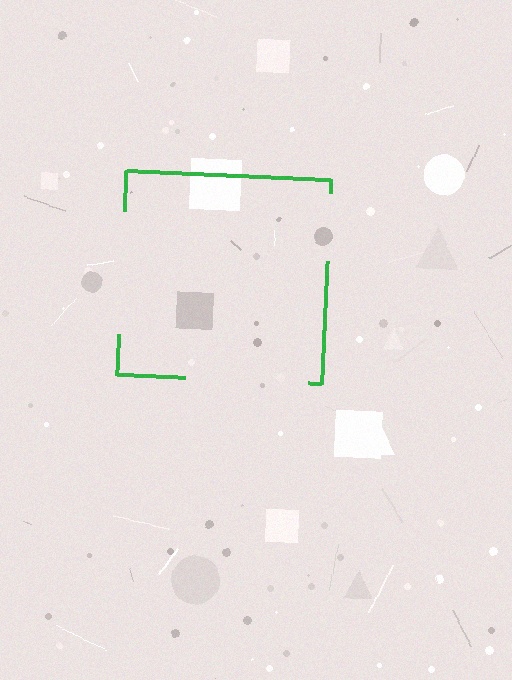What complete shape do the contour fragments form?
The contour fragments form a square.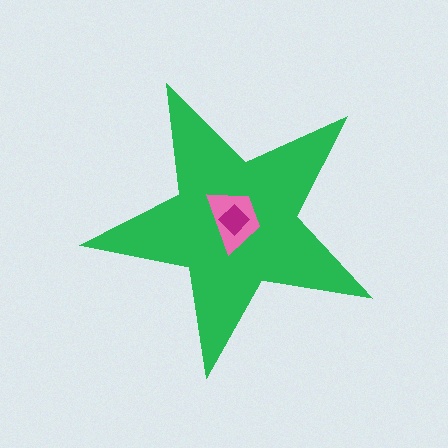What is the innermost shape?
The magenta diamond.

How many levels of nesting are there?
3.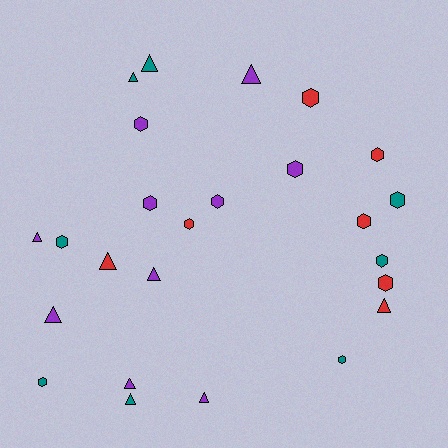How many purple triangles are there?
There are 6 purple triangles.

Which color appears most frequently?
Purple, with 10 objects.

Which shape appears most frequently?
Hexagon, with 14 objects.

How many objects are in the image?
There are 25 objects.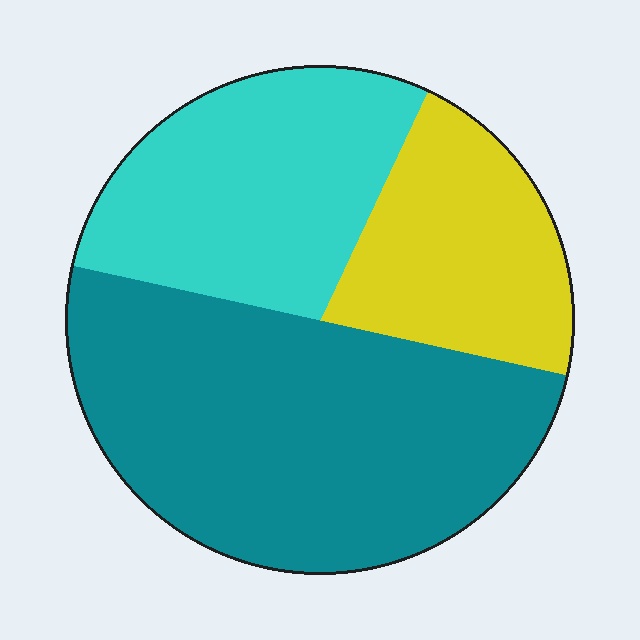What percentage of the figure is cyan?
Cyan takes up about one quarter (1/4) of the figure.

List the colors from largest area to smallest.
From largest to smallest: teal, cyan, yellow.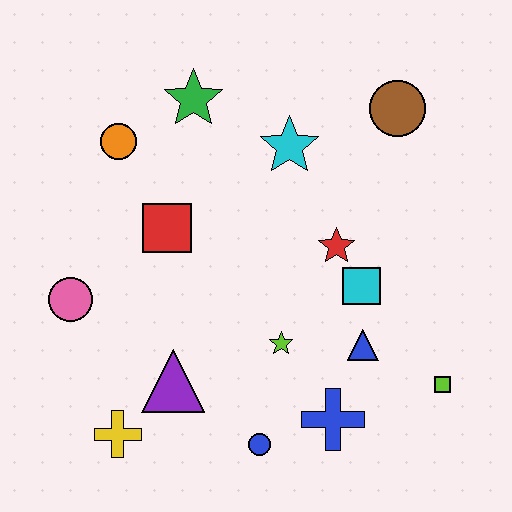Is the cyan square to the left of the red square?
No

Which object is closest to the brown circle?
The cyan star is closest to the brown circle.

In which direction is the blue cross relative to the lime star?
The blue cross is below the lime star.